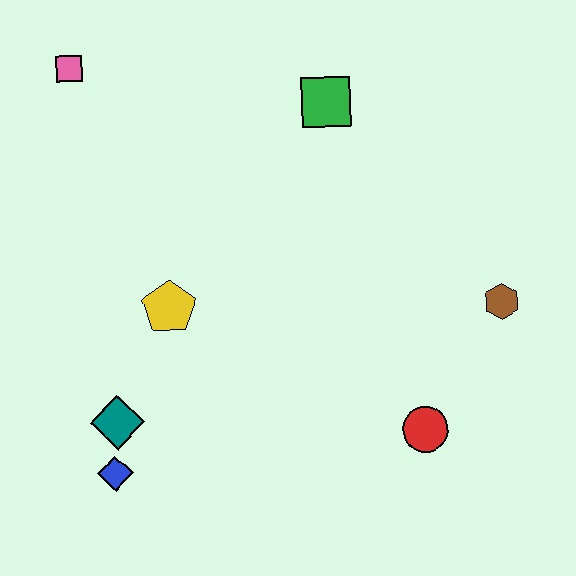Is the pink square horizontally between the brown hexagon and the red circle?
No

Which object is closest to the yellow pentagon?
The teal diamond is closest to the yellow pentagon.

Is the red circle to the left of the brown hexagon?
Yes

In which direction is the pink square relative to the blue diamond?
The pink square is above the blue diamond.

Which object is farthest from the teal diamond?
The brown hexagon is farthest from the teal diamond.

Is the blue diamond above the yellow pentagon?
No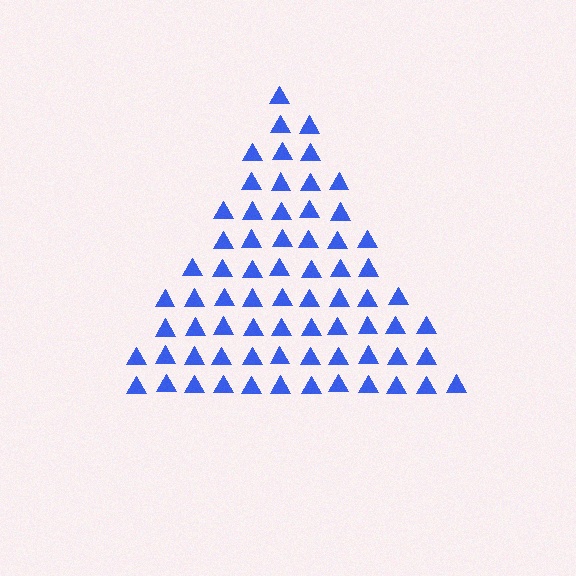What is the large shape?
The large shape is a triangle.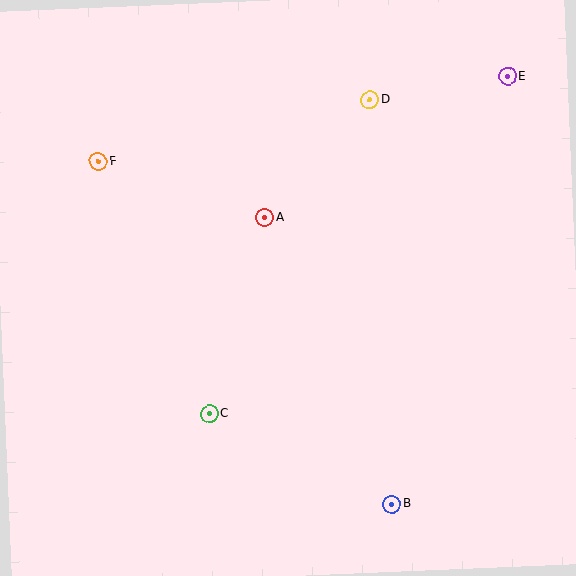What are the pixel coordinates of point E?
Point E is at (508, 77).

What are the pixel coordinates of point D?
Point D is at (370, 100).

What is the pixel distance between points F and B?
The distance between F and B is 451 pixels.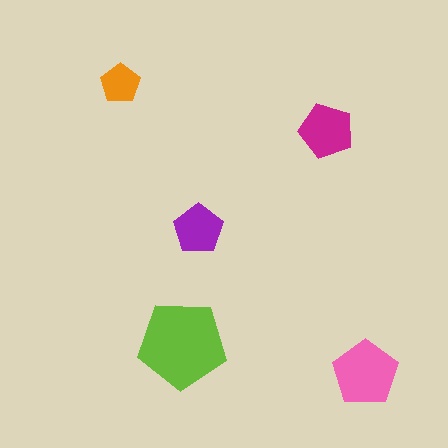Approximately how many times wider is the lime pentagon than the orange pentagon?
About 2 times wider.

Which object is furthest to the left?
The orange pentagon is leftmost.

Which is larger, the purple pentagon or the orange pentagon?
The purple one.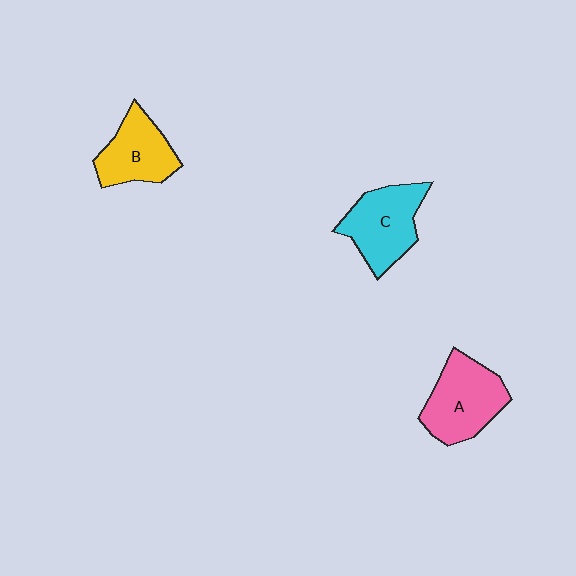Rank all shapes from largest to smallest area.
From largest to smallest: A (pink), C (cyan), B (yellow).